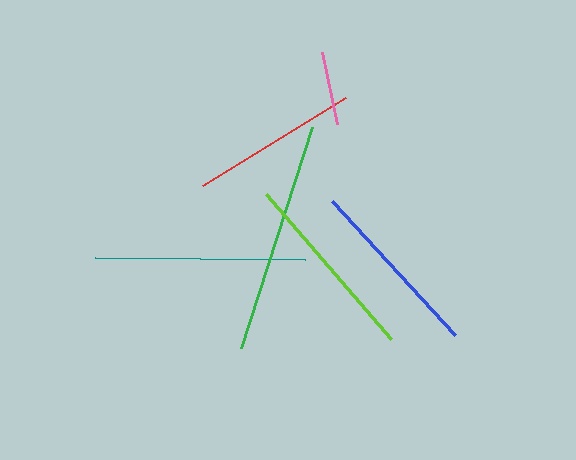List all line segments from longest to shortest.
From longest to shortest: green, teal, lime, blue, red, pink.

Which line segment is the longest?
The green line is the longest at approximately 232 pixels.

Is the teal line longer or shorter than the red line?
The teal line is longer than the red line.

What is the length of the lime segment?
The lime segment is approximately 191 pixels long.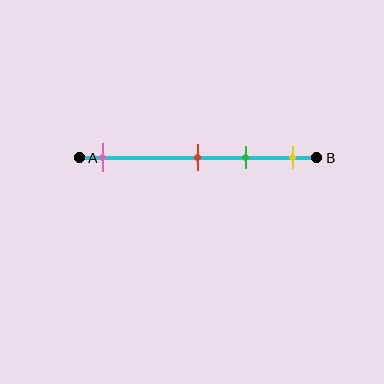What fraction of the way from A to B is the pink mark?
The pink mark is approximately 10% (0.1) of the way from A to B.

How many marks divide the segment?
There are 4 marks dividing the segment.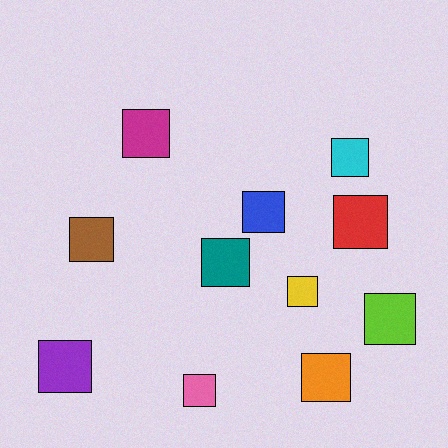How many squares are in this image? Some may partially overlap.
There are 11 squares.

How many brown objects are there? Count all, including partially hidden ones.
There is 1 brown object.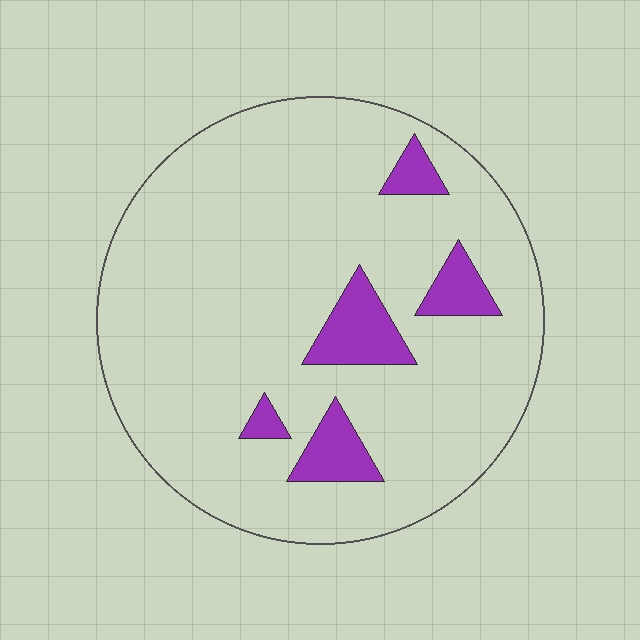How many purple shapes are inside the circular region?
5.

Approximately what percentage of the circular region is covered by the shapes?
Approximately 10%.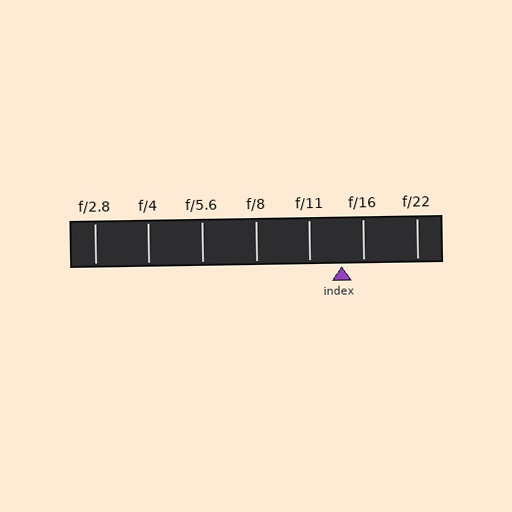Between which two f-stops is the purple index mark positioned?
The index mark is between f/11 and f/16.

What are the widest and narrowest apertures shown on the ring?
The widest aperture shown is f/2.8 and the narrowest is f/22.